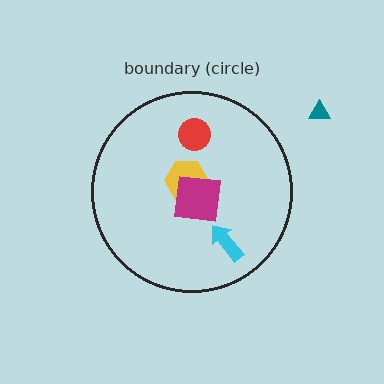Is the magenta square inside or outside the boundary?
Inside.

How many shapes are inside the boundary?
4 inside, 1 outside.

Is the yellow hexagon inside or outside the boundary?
Inside.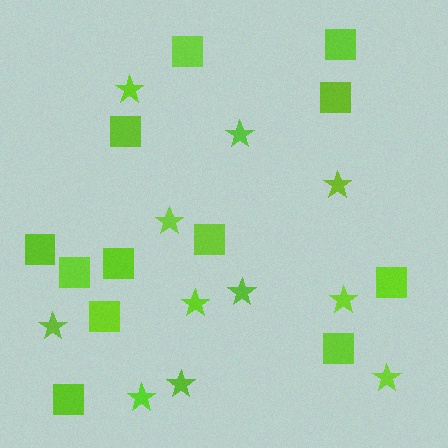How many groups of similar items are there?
There are 2 groups: one group of stars (11) and one group of squares (12).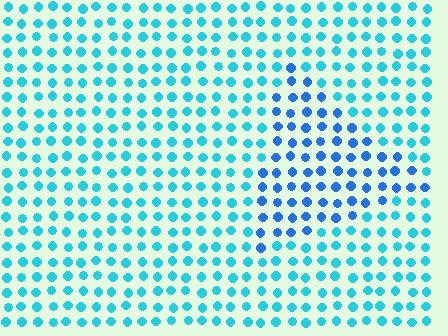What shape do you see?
I see a triangle.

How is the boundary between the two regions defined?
The boundary is defined purely by a slight shift in hue (about 31 degrees). Spacing, size, and orientation are identical on both sides.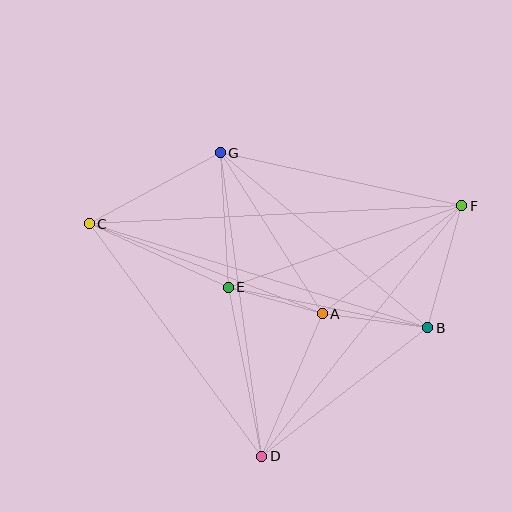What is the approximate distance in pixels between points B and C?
The distance between B and C is approximately 354 pixels.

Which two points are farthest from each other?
Points C and F are farthest from each other.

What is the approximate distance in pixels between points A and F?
The distance between A and F is approximately 176 pixels.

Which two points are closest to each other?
Points A and E are closest to each other.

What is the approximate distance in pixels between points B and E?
The distance between B and E is approximately 204 pixels.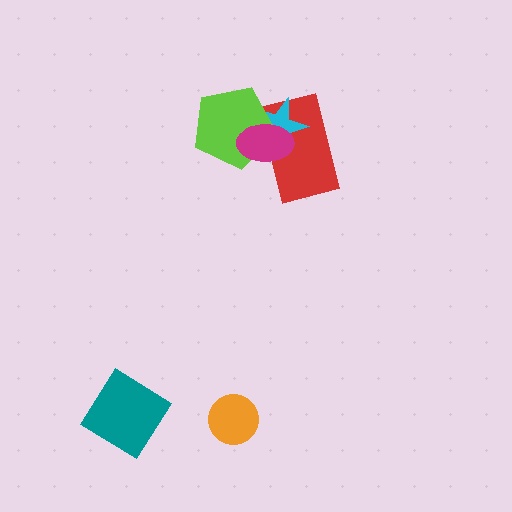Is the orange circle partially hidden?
No, no other shape covers it.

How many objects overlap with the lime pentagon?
3 objects overlap with the lime pentagon.